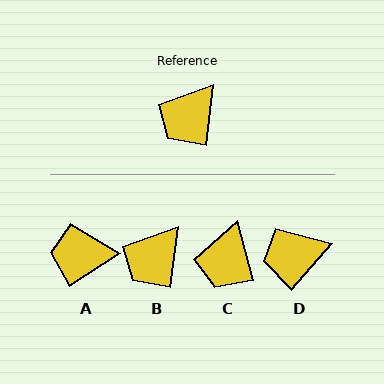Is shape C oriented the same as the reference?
No, it is off by about 22 degrees.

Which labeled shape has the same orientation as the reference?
B.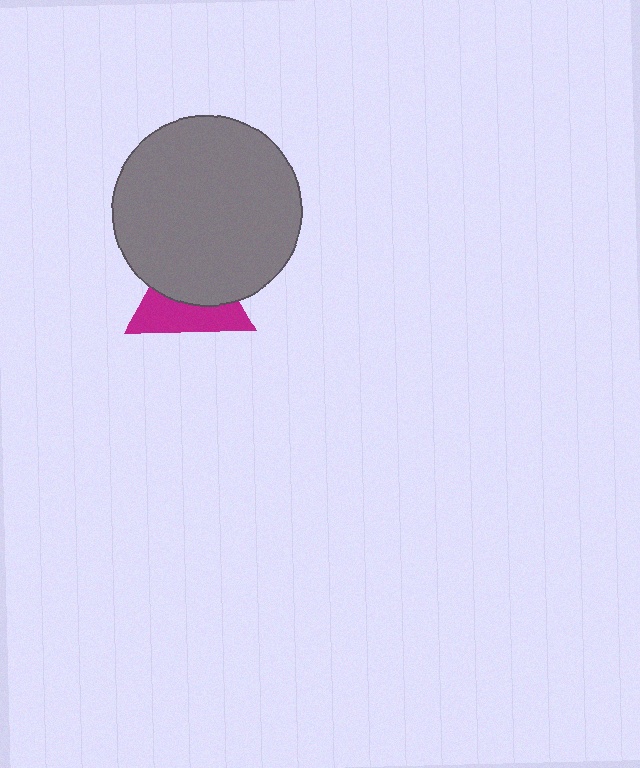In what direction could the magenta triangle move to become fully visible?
The magenta triangle could move down. That would shift it out from behind the gray circle entirely.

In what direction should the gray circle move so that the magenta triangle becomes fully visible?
The gray circle should move up. That is the shortest direction to clear the overlap and leave the magenta triangle fully visible.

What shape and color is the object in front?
The object in front is a gray circle.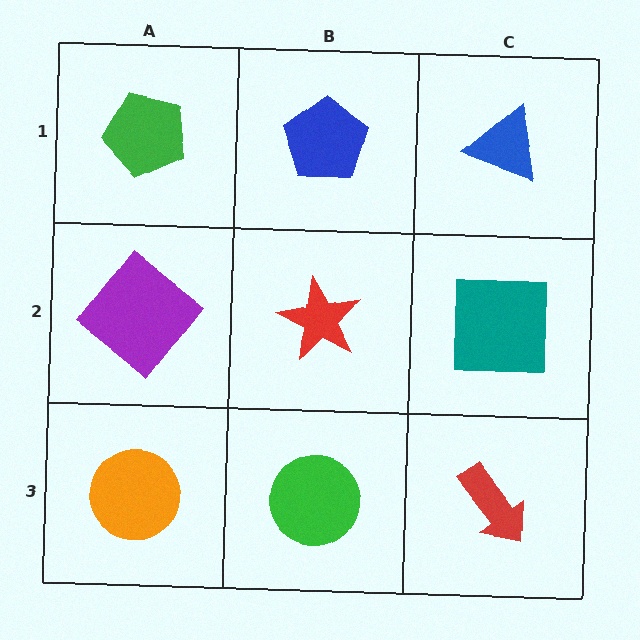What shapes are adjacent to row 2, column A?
A green pentagon (row 1, column A), an orange circle (row 3, column A), a red star (row 2, column B).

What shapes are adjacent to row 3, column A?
A purple diamond (row 2, column A), a green circle (row 3, column B).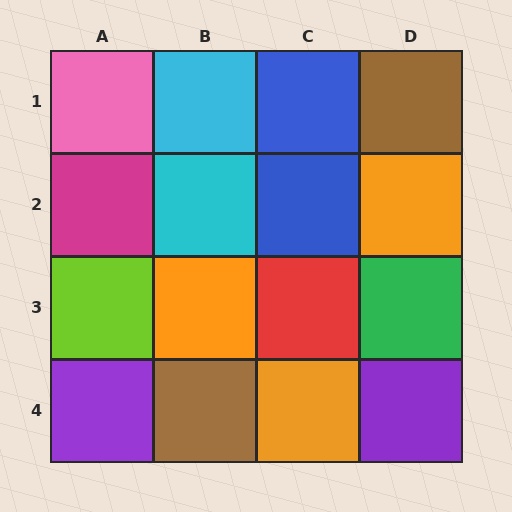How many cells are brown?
2 cells are brown.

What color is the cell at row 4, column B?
Brown.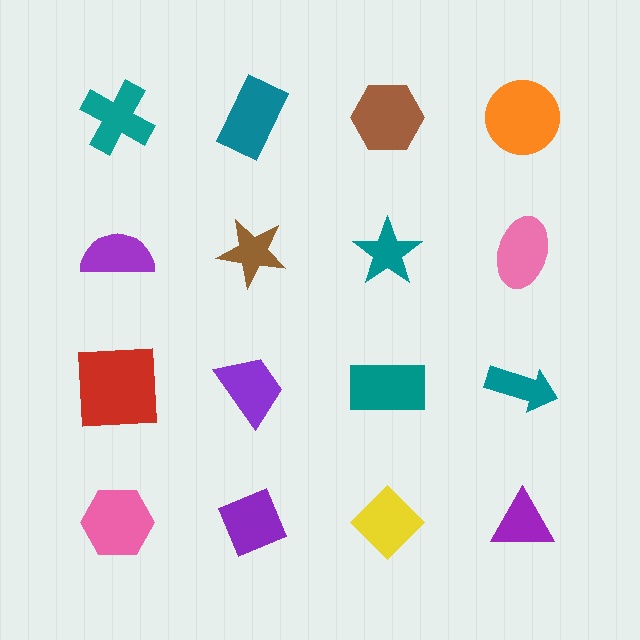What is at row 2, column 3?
A teal star.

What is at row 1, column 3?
A brown hexagon.